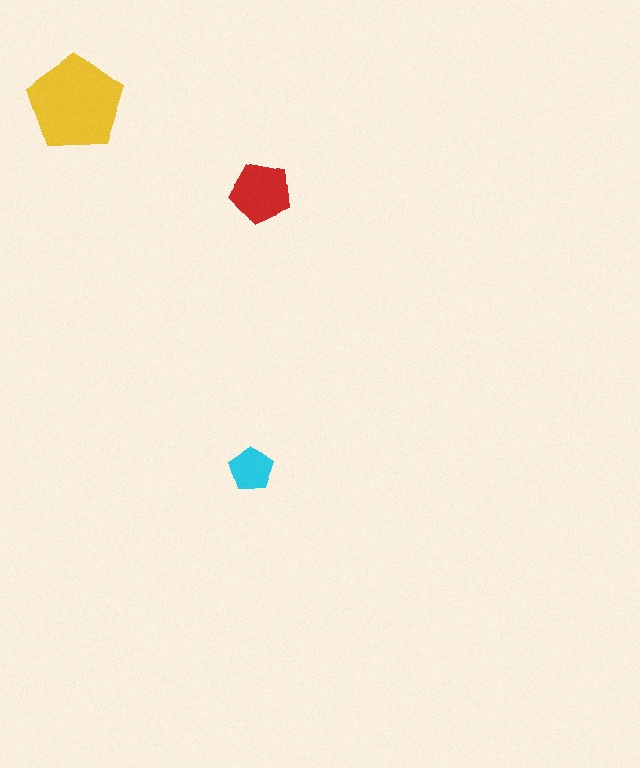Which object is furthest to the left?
The yellow pentagon is leftmost.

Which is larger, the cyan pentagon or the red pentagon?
The red one.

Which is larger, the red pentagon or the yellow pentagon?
The yellow one.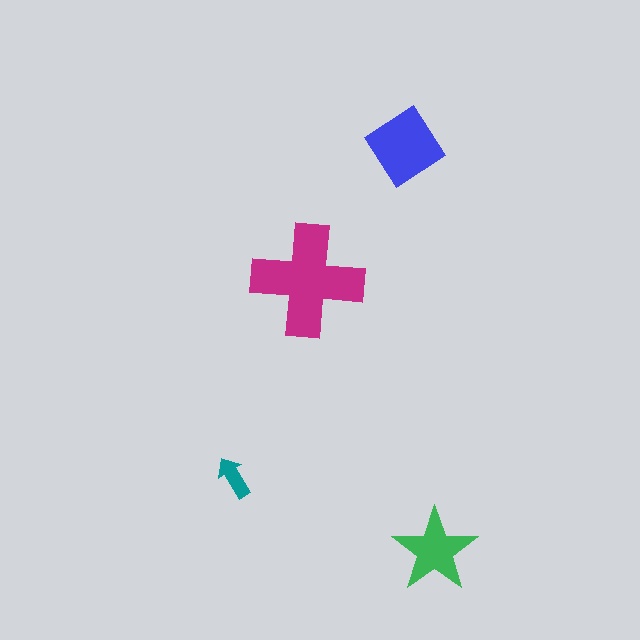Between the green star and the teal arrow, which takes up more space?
The green star.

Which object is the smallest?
The teal arrow.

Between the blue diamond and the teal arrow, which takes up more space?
The blue diamond.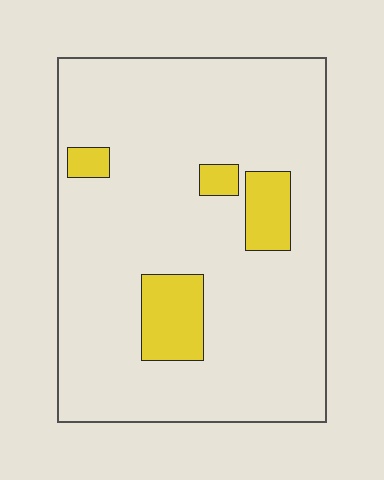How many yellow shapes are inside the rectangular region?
4.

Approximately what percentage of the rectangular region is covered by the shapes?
Approximately 10%.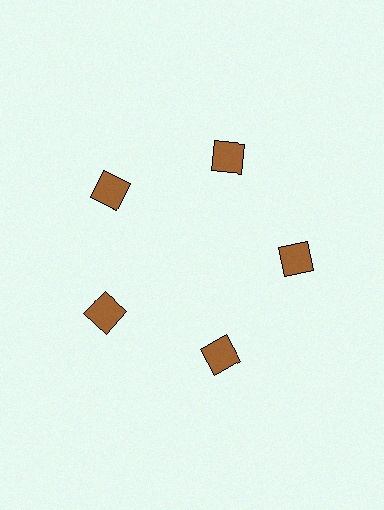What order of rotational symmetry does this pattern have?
This pattern has 5-fold rotational symmetry.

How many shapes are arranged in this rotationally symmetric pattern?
There are 5 shapes, arranged in 5 groups of 1.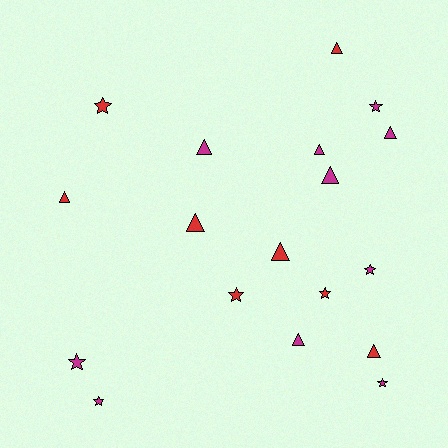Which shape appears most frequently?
Triangle, with 10 objects.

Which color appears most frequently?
Magenta, with 10 objects.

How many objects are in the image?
There are 18 objects.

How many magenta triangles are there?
There are 5 magenta triangles.